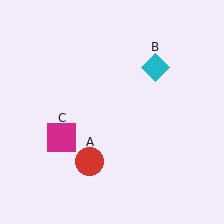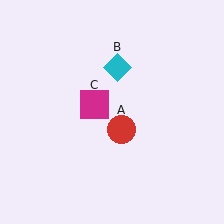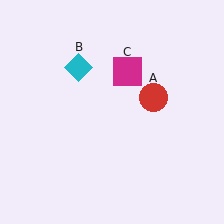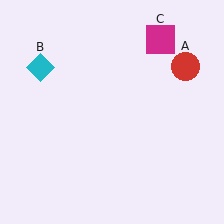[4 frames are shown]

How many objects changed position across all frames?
3 objects changed position: red circle (object A), cyan diamond (object B), magenta square (object C).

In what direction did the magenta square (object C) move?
The magenta square (object C) moved up and to the right.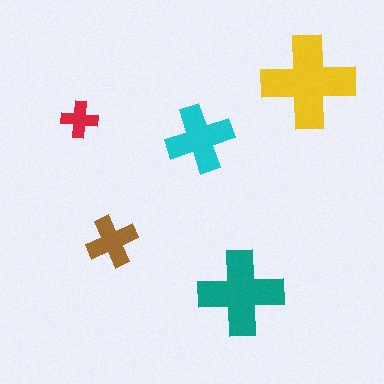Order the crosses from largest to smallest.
the yellow one, the teal one, the cyan one, the brown one, the red one.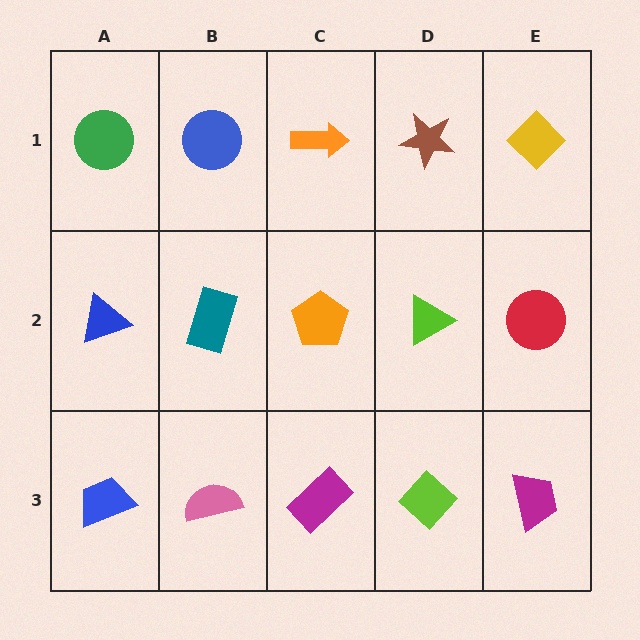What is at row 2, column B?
A teal rectangle.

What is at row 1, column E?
A yellow diamond.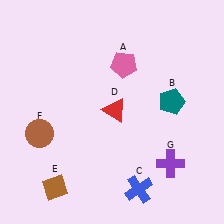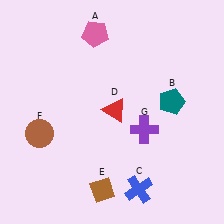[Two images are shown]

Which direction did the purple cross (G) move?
The purple cross (G) moved up.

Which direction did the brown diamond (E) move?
The brown diamond (E) moved right.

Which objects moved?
The objects that moved are: the pink pentagon (A), the brown diamond (E), the purple cross (G).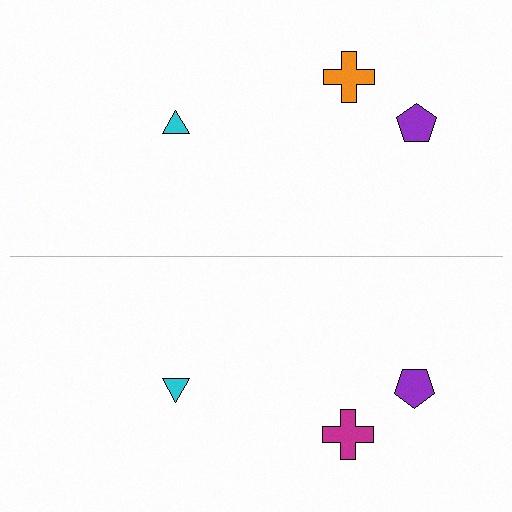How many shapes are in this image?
There are 6 shapes in this image.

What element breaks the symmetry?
The magenta cross on the bottom side breaks the symmetry — its mirror counterpart is orange.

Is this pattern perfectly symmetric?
No, the pattern is not perfectly symmetric. The magenta cross on the bottom side breaks the symmetry — its mirror counterpart is orange.